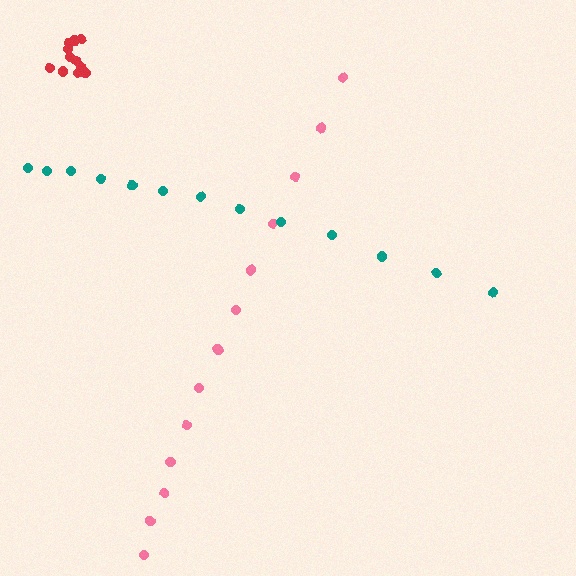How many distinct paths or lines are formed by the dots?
There are 3 distinct paths.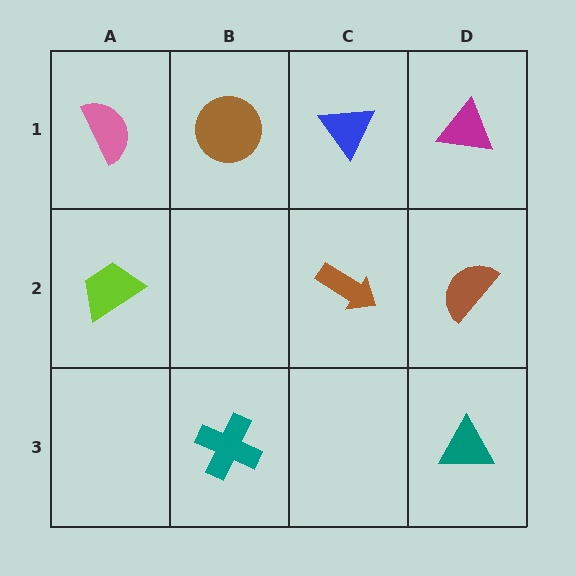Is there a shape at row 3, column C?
No, that cell is empty.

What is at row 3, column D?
A teal triangle.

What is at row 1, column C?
A blue triangle.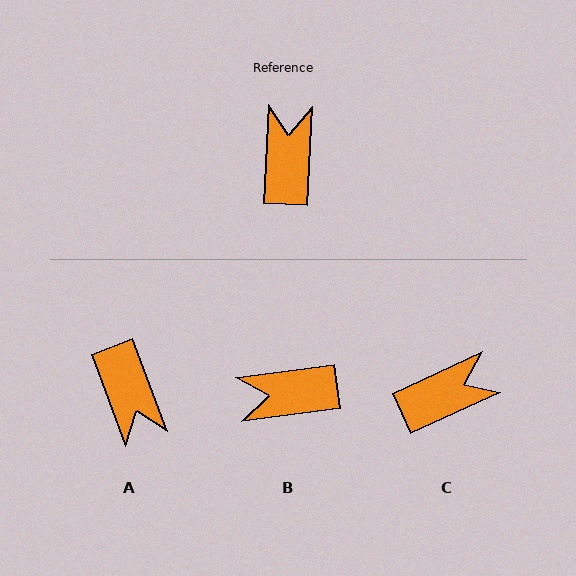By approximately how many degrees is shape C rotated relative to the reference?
Approximately 63 degrees clockwise.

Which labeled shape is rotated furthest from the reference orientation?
A, about 157 degrees away.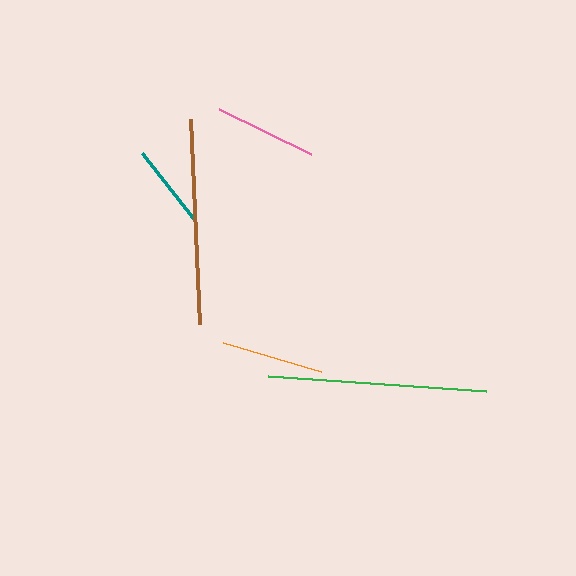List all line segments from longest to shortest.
From longest to shortest: green, brown, pink, orange, teal.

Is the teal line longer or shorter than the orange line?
The orange line is longer than the teal line.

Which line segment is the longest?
The green line is the longest at approximately 218 pixels.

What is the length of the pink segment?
The pink segment is approximately 102 pixels long.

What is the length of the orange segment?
The orange segment is approximately 102 pixels long.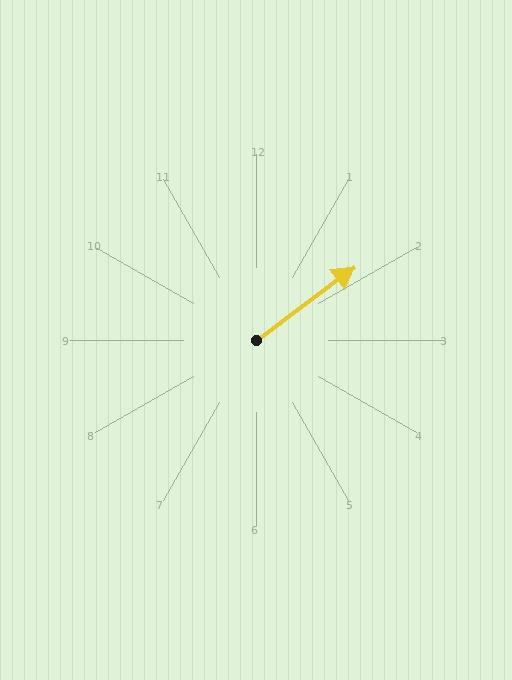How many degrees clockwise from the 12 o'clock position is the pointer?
Approximately 53 degrees.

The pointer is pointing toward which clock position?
Roughly 2 o'clock.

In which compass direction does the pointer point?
Northeast.